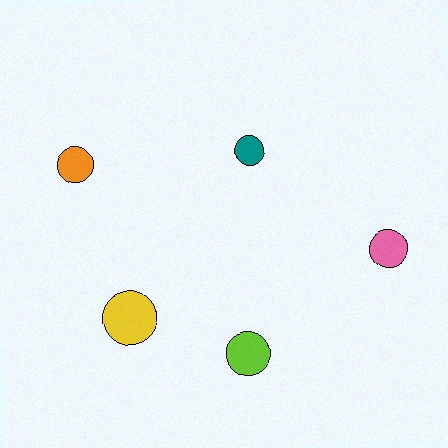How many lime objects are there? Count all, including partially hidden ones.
There is 1 lime object.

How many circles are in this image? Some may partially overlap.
There are 5 circles.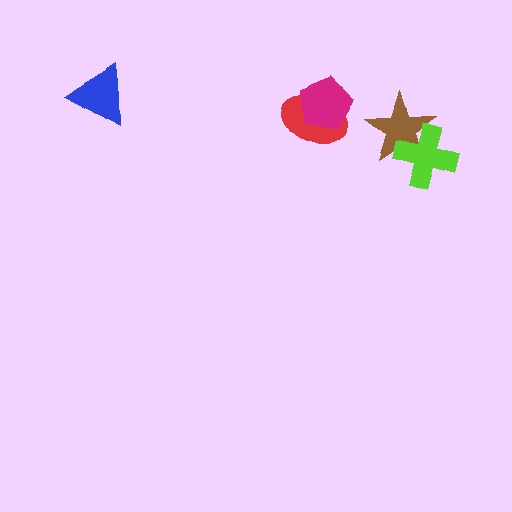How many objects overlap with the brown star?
1 object overlaps with the brown star.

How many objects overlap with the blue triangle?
0 objects overlap with the blue triangle.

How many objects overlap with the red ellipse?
1 object overlaps with the red ellipse.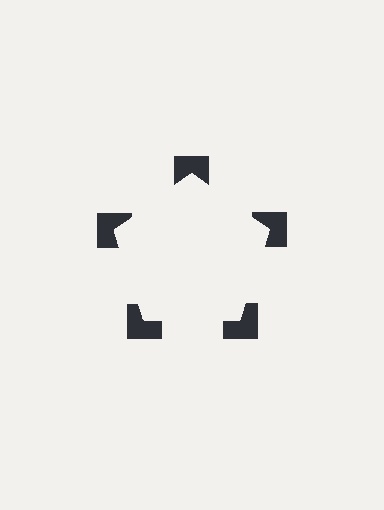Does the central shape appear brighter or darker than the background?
It typically appears slightly brighter than the background, even though no actual brightness change is drawn.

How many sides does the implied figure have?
5 sides.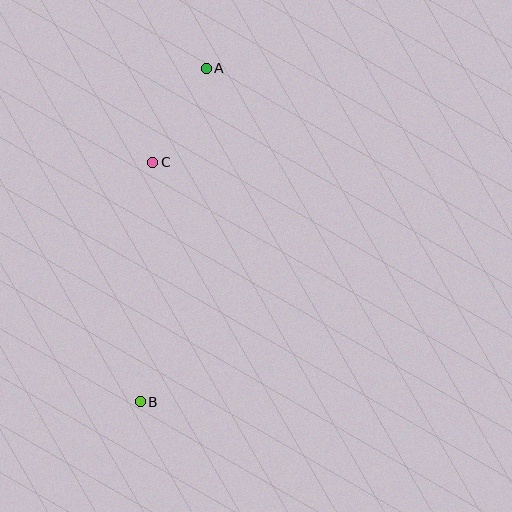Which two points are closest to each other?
Points A and C are closest to each other.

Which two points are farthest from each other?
Points A and B are farthest from each other.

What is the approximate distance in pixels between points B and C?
The distance between B and C is approximately 240 pixels.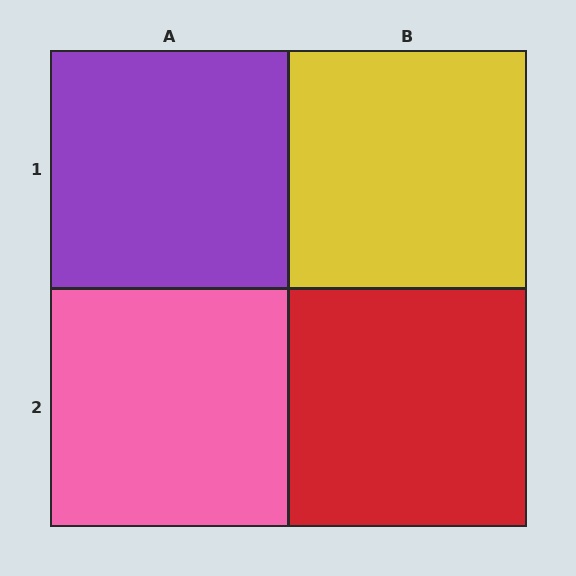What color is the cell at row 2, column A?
Pink.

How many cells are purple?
1 cell is purple.